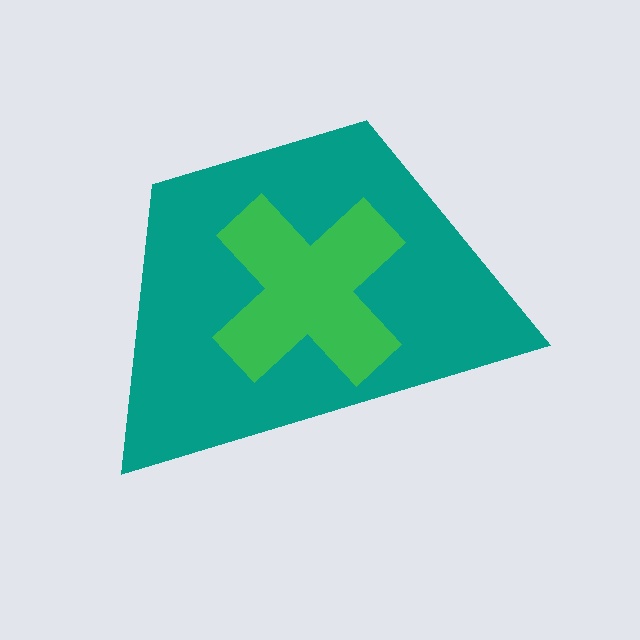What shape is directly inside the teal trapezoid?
The green cross.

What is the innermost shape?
The green cross.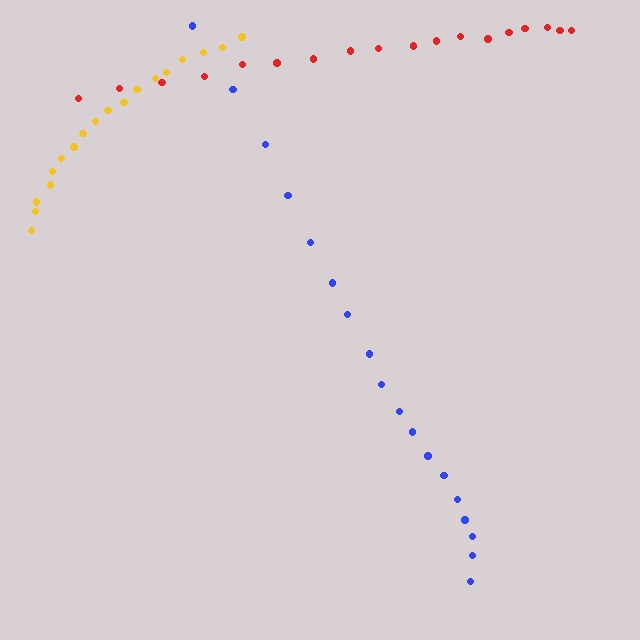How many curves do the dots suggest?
There are 3 distinct paths.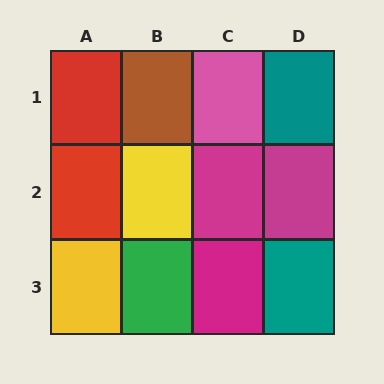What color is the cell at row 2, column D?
Magenta.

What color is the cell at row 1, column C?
Pink.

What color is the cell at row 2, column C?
Magenta.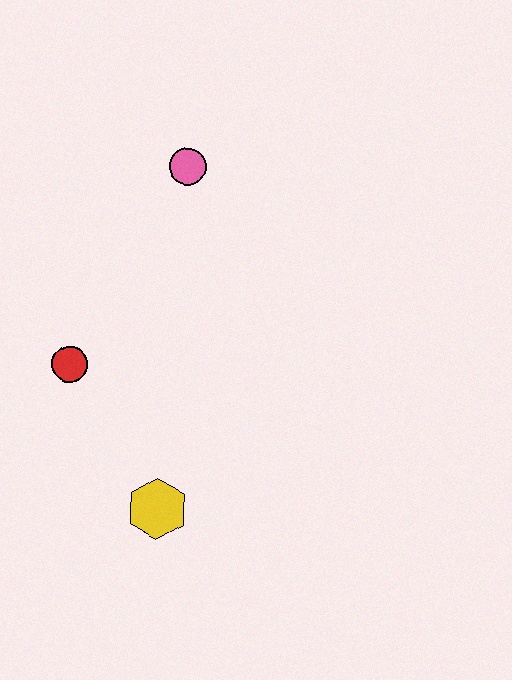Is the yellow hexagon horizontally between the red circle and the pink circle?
Yes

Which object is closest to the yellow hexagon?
The red circle is closest to the yellow hexagon.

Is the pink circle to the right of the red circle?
Yes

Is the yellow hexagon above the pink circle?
No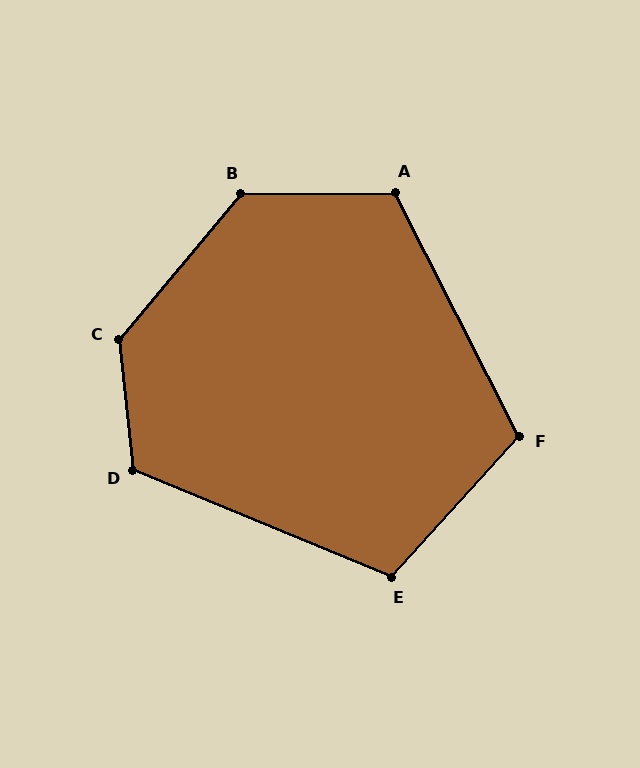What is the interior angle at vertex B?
Approximately 130 degrees (obtuse).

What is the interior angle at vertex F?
Approximately 111 degrees (obtuse).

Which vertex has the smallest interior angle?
E, at approximately 110 degrees.